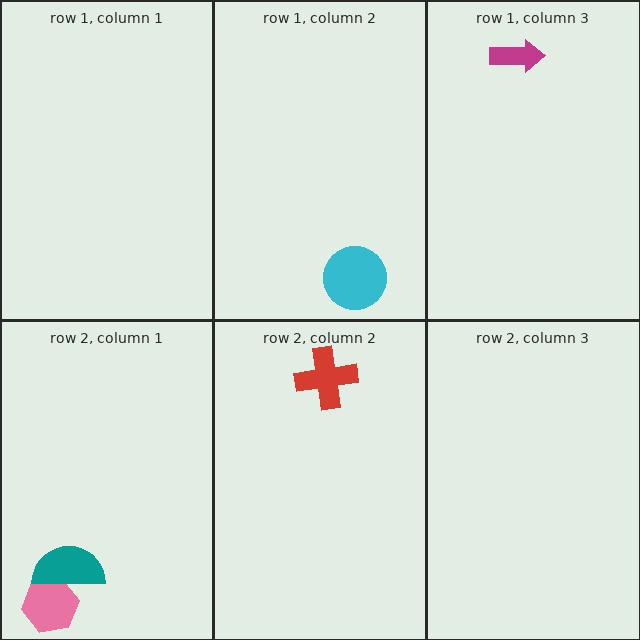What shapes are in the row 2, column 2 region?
The red cross.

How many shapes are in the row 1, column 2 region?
1.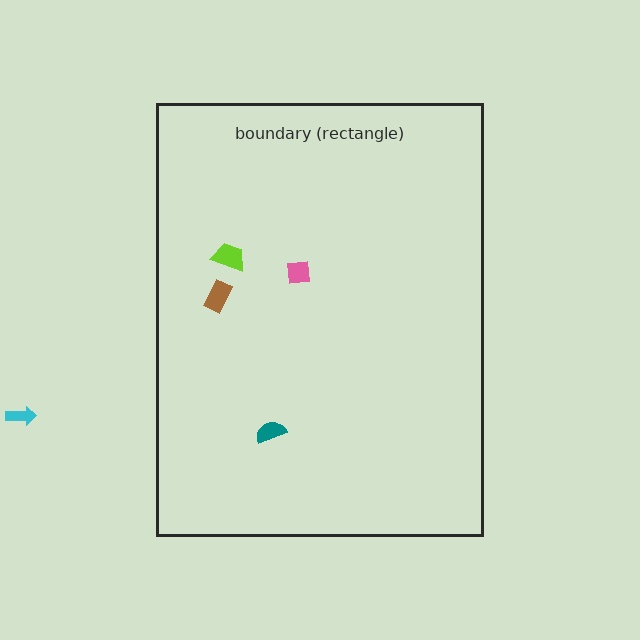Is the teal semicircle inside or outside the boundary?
Inside.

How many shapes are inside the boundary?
4 inside, 1 outside.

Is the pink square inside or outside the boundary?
Inside.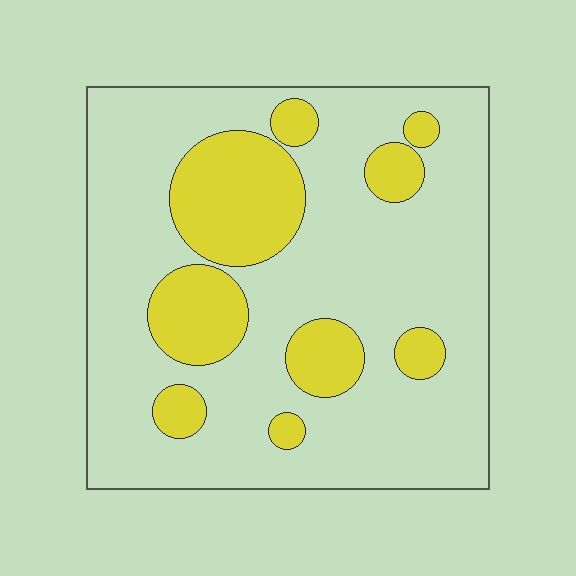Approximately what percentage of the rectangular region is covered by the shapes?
Approximately 25%.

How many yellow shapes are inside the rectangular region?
9.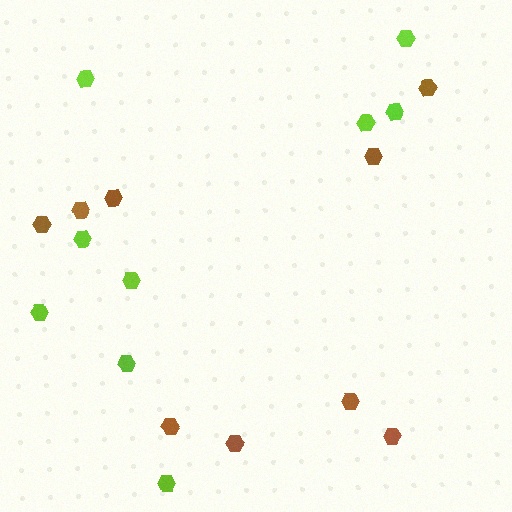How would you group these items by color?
There are 2 groups: one group of brown hexagons (9) and one group of lime hexagons (9).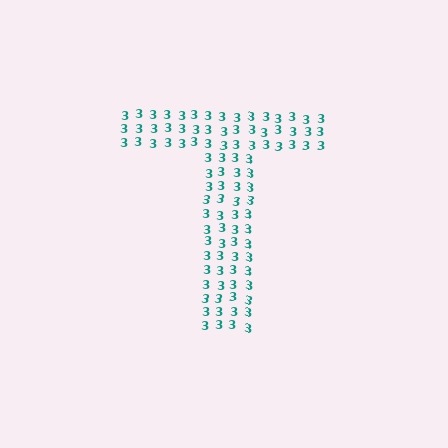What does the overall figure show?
The overall figure shows the letter T.